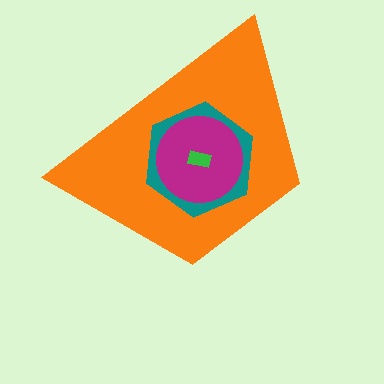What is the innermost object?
The green rectangle.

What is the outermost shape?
The orange trapezoid.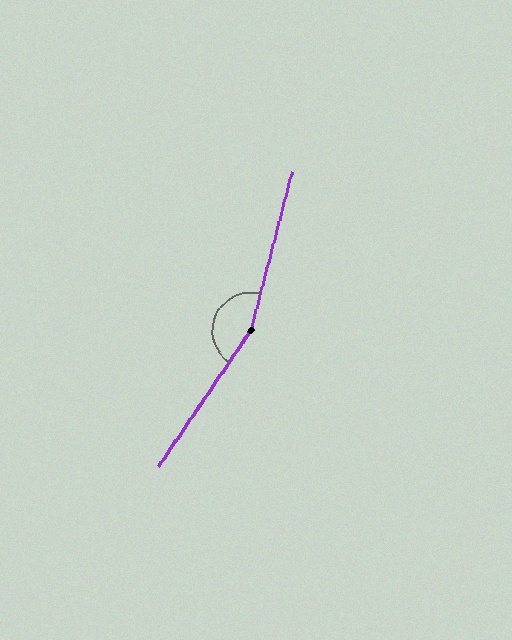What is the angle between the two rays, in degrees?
Approximately 161 degrees.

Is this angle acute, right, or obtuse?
It is obtuse.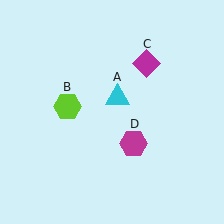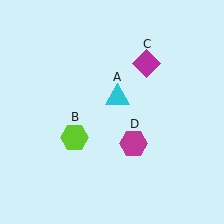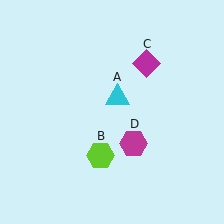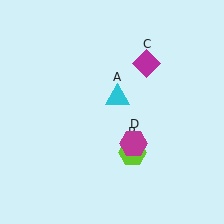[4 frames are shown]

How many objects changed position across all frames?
1 object changed position: lime hexagon (object B).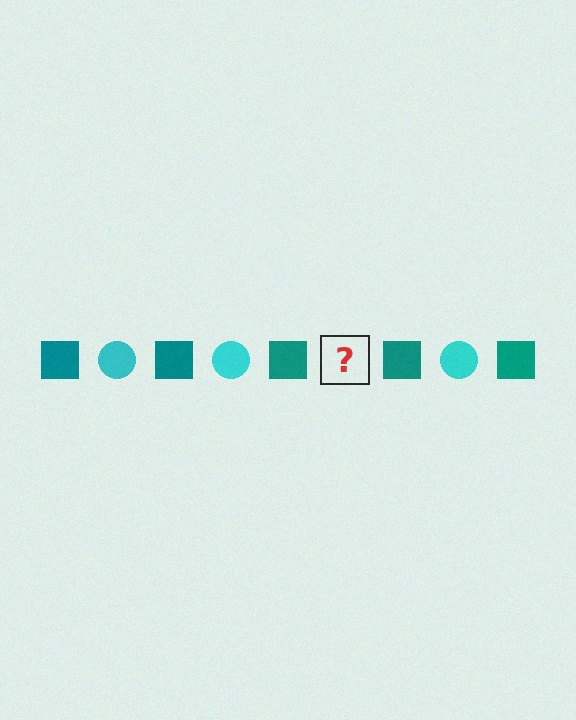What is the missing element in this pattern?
The missing element is a cyan circle.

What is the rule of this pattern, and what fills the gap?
The rule is that the pattern alternates between teal square and cyan circle. The gap should be filled with a cyan circle.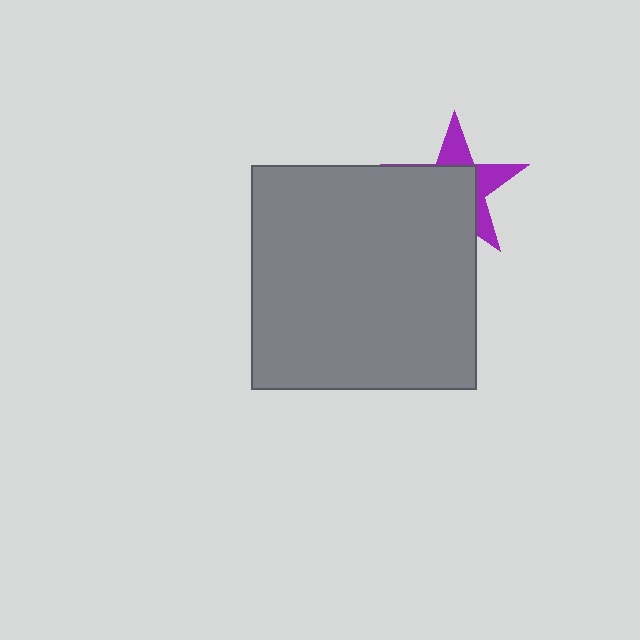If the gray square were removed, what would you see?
You would see the complete purple star.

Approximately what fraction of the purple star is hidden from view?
Roughly 60% of the purple star is hidden behind the gray square.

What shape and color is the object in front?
The object in front is a gray square.